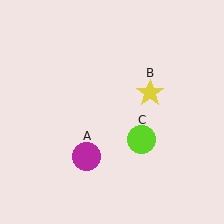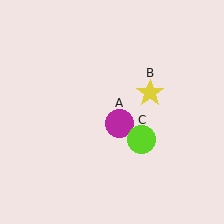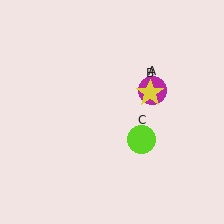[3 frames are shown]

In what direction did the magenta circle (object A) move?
The magenta circle (object A) moved up and to the right.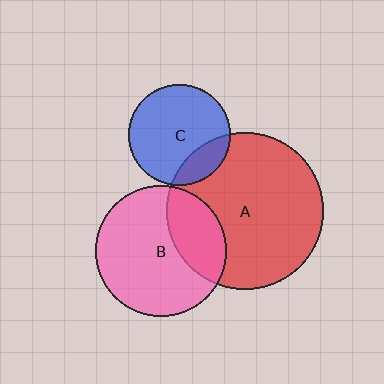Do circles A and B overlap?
Yes.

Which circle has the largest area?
Circle A (red).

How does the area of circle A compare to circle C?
Approximately 2.4 times.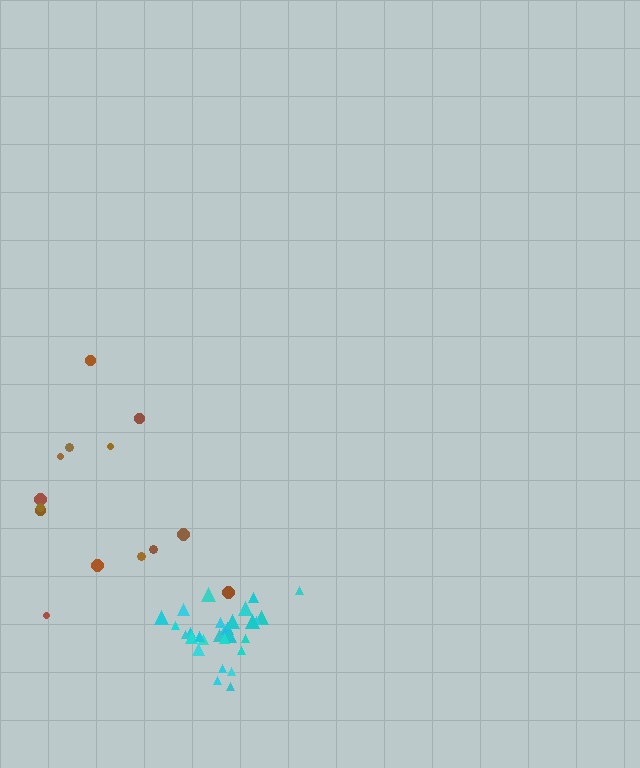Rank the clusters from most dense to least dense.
cyan, brown.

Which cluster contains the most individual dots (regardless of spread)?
Cyan (29).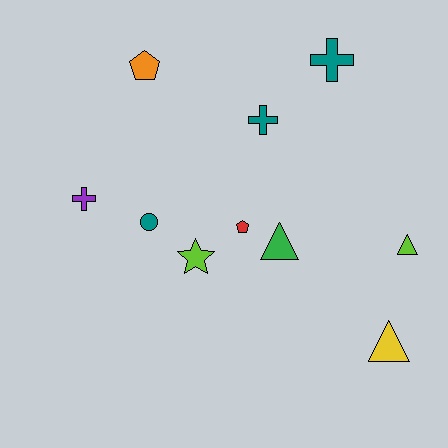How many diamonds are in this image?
There are no diamonds.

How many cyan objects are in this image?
There are no cyan objects.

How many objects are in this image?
There are 10 objects.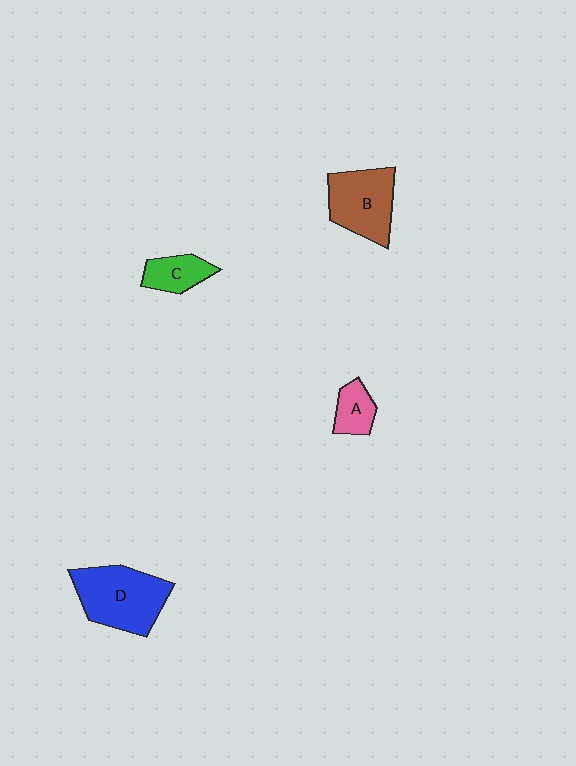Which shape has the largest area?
Shape D (blue).